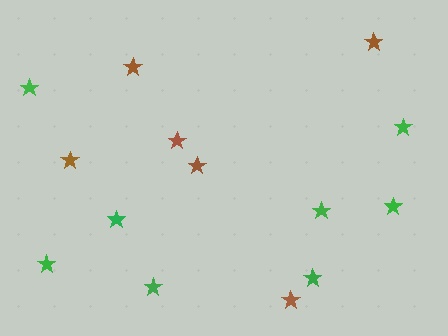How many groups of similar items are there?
There are 2 groups: one group of brown stars (6) and one group of green stars (8).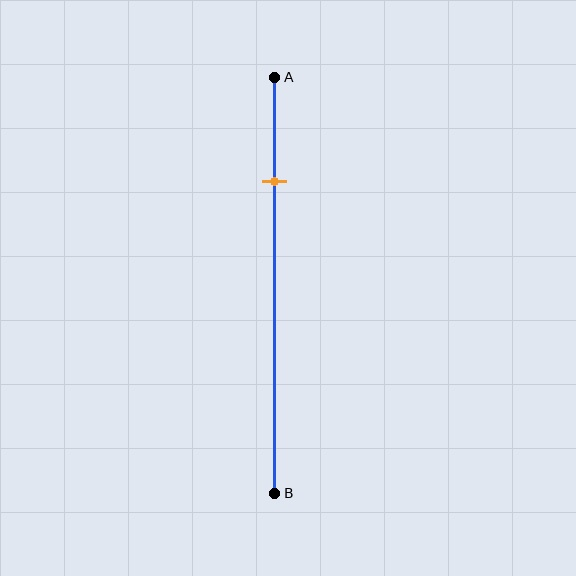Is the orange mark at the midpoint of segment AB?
No, the mark is at about 25% from A, not at the 50% midpoint.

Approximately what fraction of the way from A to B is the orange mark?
The orange mark is approximately 25% of the way from A to B.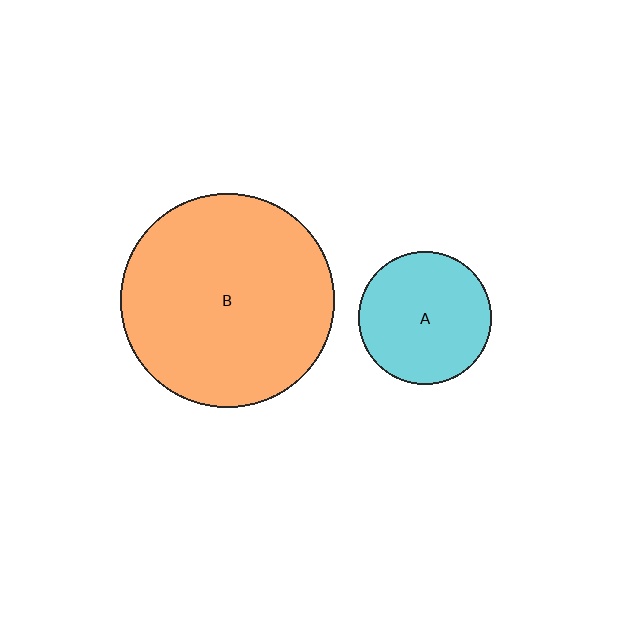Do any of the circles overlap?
No, none of the circles overlap.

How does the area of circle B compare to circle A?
Approximately 2.6 times.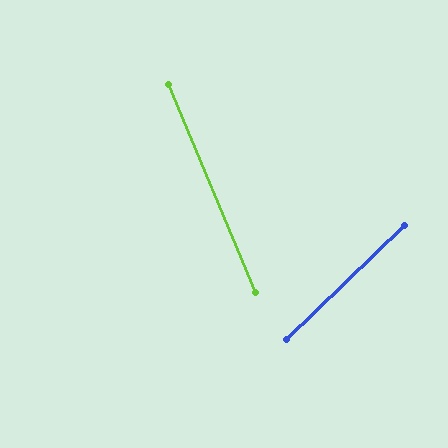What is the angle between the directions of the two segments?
Approximately 69 degrees.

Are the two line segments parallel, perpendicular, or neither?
Neither parallel nor perpendicular — they differ by about 69°.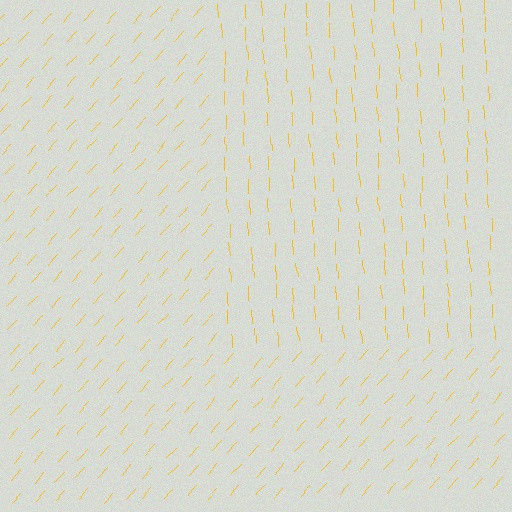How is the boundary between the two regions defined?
The boundary is defined purely by a change in line orientation (approximately 45 degrees difference). All lines are the same color and thickness.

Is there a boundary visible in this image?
Yes, there is a texture boundary formed by a change in line orientation.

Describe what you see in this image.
The image is filled with small yellow line segments. A rectangle region in the image has lines oriented differently from the surrounding lines, creating a visible texture boundary.